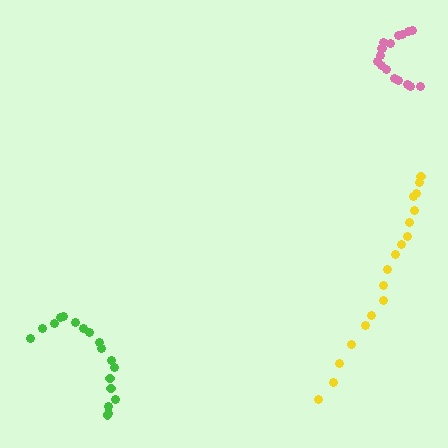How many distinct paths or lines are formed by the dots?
There are 3 distinct paths.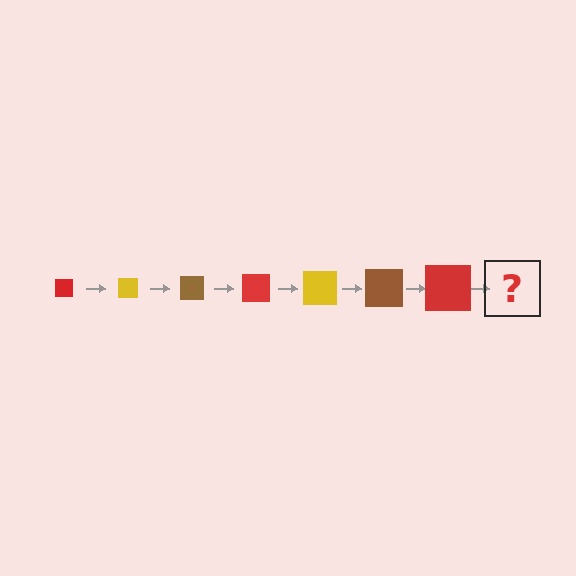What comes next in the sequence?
The next element should be a yellow square, larger than the previous one.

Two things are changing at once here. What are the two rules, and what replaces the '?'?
The two rules are that the square grows larger each step and the color cycles through red, yellow, and brown. The '?' should be a yellow square, larger than the previous one.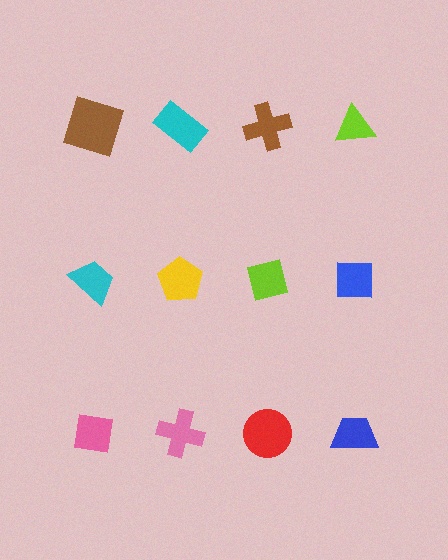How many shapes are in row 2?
4 shapes.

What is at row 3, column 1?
A pink square.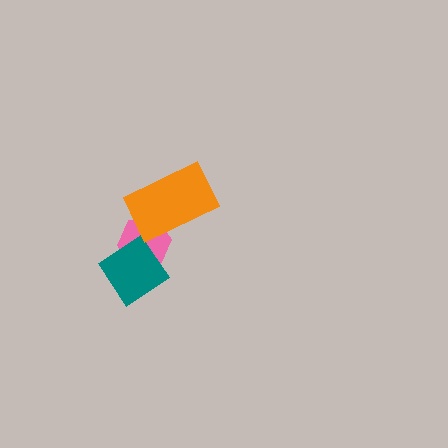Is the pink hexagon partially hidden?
Yes, it is partially covered by another shape.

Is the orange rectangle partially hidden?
No, no other shape covers it.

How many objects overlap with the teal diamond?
1 object overlaps with the teal diamond.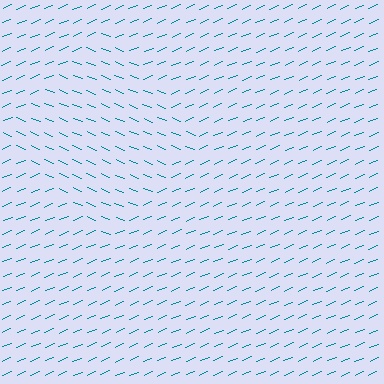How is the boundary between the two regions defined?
The boundary is defined purely by a change in line orientation (approximately 45 degrees difference). All lines are the same color and thickness.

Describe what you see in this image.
The image is filled with small teal line segments. A diamond region in the image has lines oriented differently from the surrounding lines, creating a visible texture boundary.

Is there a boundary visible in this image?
Yes, there is a texture boundary formed by a change in line orientation.